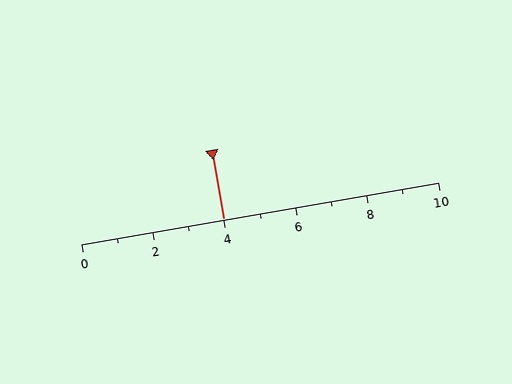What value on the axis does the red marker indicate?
The marker indicates approximately 4.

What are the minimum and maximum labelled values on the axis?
The axis runs from 0 to 10.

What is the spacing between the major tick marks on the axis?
The major ticks are spaced 2 apart.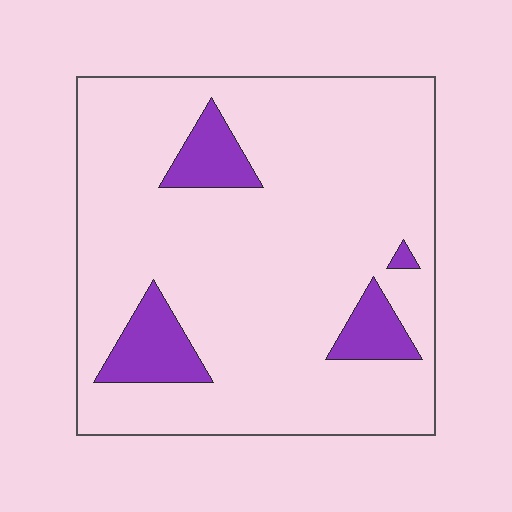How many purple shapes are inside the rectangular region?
4.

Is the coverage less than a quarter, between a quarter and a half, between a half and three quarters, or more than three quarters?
Less than a quarter.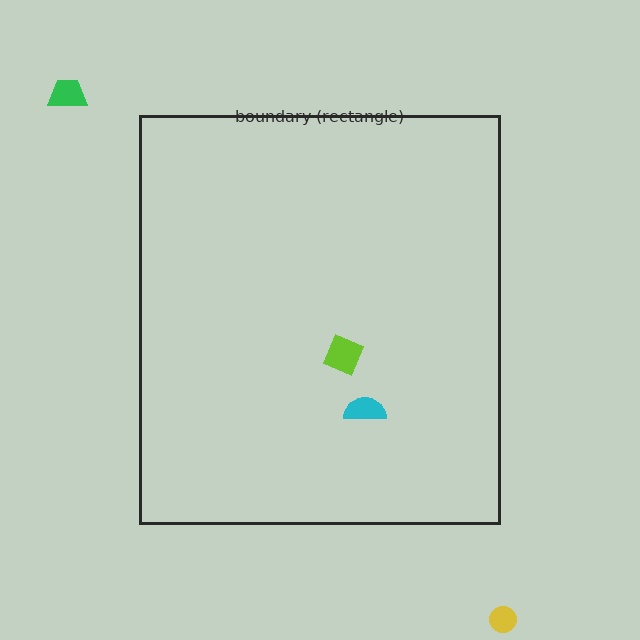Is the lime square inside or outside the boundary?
Inside.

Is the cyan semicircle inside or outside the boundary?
Inside.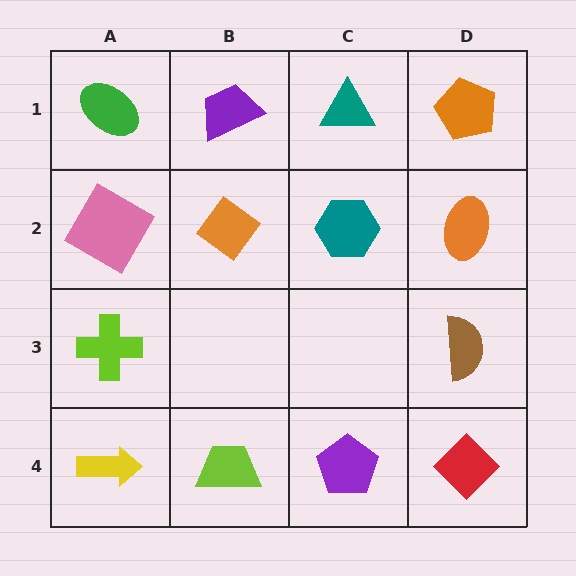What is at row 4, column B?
A lime trapezoid.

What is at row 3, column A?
A lime cross.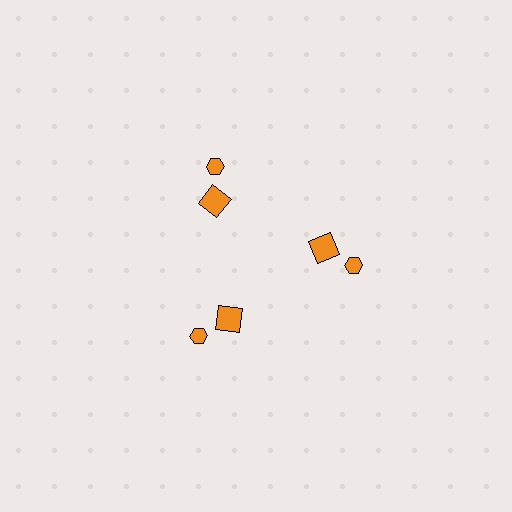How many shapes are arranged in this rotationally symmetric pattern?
There are 6 shapes, arranged in 3 groups of 2.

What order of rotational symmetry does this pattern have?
This pattern has 3-fold rotational symmetry.